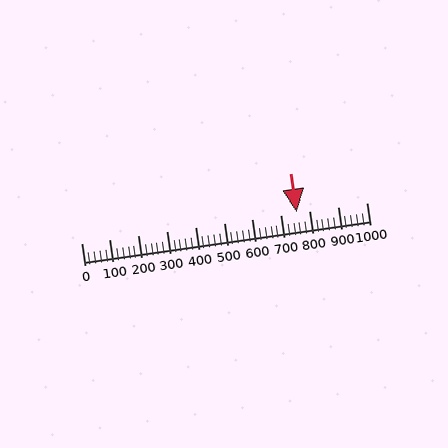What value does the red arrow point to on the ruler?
The red arrow points to approximately 756.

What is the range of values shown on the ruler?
The ruler shows values from 0 to 1000.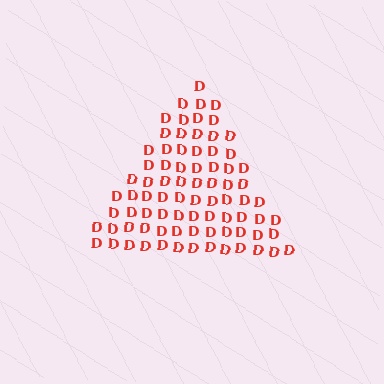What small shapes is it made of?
It is made of small letter D's.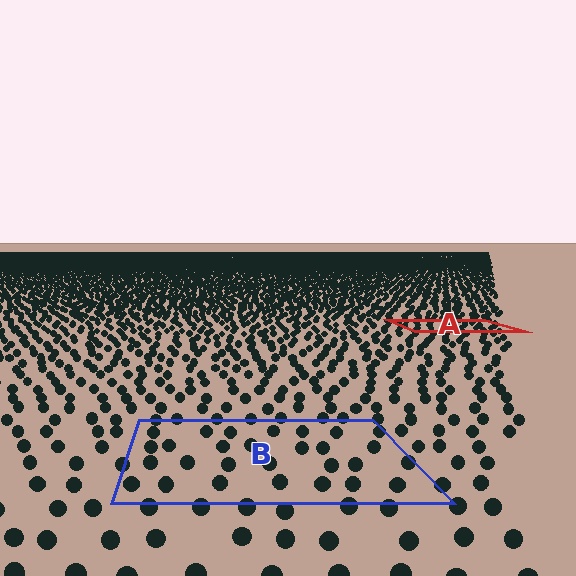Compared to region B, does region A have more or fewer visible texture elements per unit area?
Region A has more texture elements per unit area — they are packed more densely because it is farther away.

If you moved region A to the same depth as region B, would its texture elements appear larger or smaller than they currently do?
They would appear larger. At a closer depth, the same texture elements are projected at a bigger on-screen size.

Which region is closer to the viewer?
Region B is closer. The texture elements there are larger and more spread out.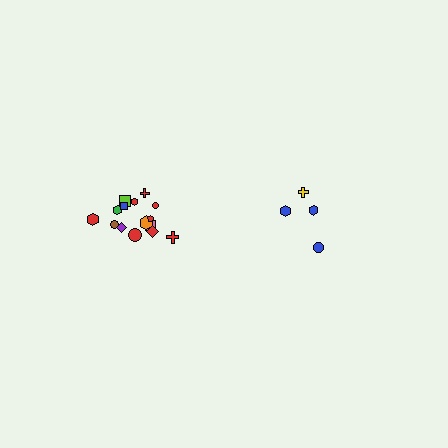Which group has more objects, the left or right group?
The left group.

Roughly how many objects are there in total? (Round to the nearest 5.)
Roughly 20 objects in total.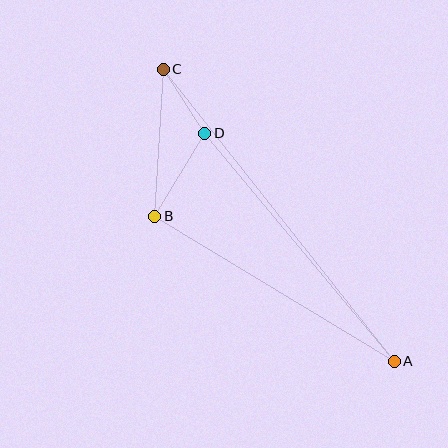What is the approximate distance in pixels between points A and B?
The distance between A and B is approximately 280 pixels.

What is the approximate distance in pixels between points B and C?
The distance between B and C is approximately 147 pixels.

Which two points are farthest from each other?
Points A and C are farthest from each other.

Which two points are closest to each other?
Points C and D are closest to each other.